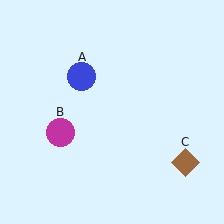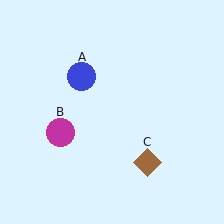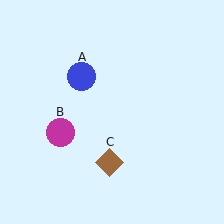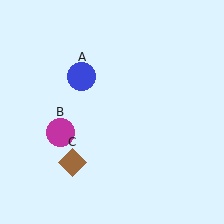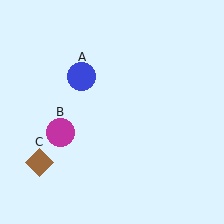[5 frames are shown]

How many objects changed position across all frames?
1 object changed position: brown diamond (object C).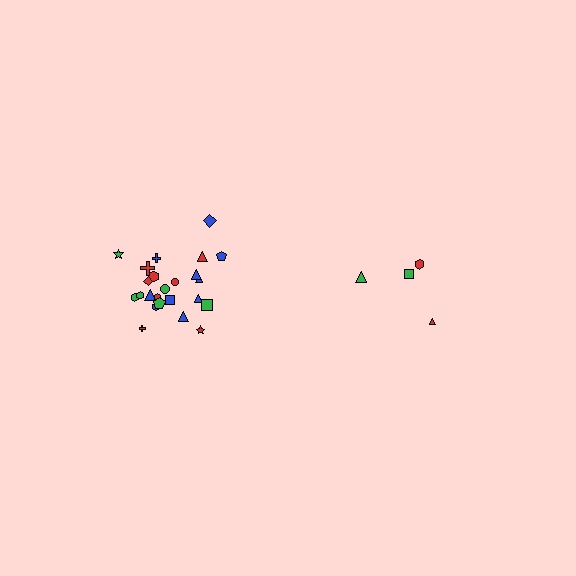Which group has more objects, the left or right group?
The left group.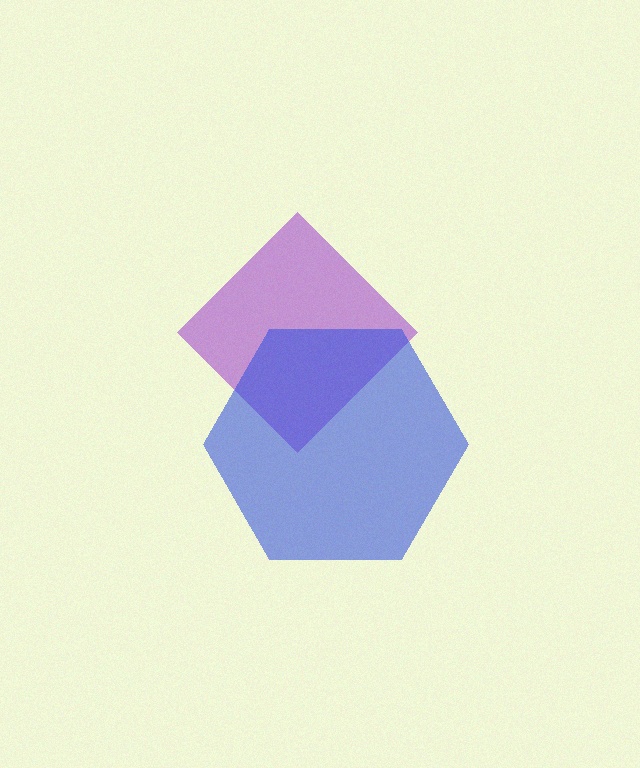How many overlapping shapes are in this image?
There are 2 overlapping shapes in the image.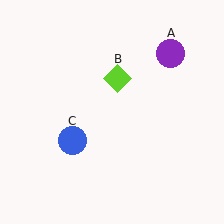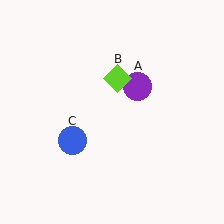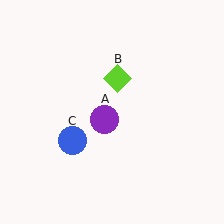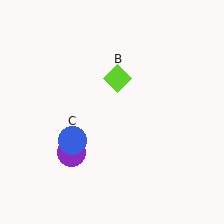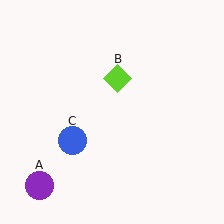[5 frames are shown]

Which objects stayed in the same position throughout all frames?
Lime diamond (object B) and blue circle (object C) remained stationary.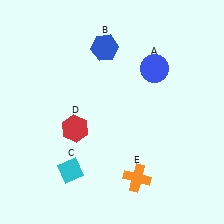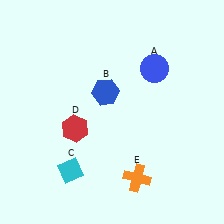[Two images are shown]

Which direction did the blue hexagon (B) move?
The blue hexagon (B) moved down.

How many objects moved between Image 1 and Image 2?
1 object moved between the two images.